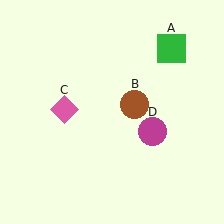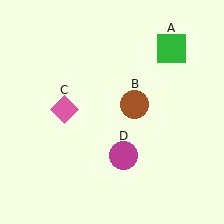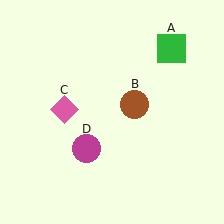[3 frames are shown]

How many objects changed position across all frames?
1 object changed position: magenta circle (object D).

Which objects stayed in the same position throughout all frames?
Green square (object A) and brown circle (object B) and pink diamond (object C) remained stationary.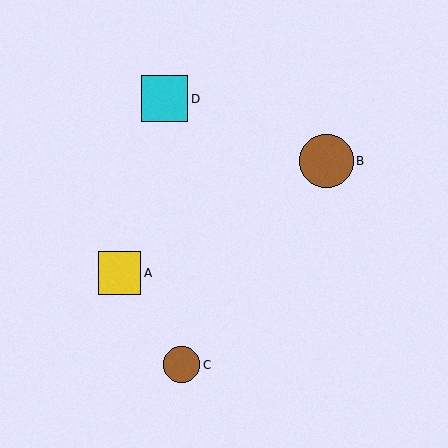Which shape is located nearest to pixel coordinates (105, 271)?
The yellow square (labeled A) at (120, 273) is nearest to that location.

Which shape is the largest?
The brown circle (labeled B) is the largest.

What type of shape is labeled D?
Shape D is a cyan square.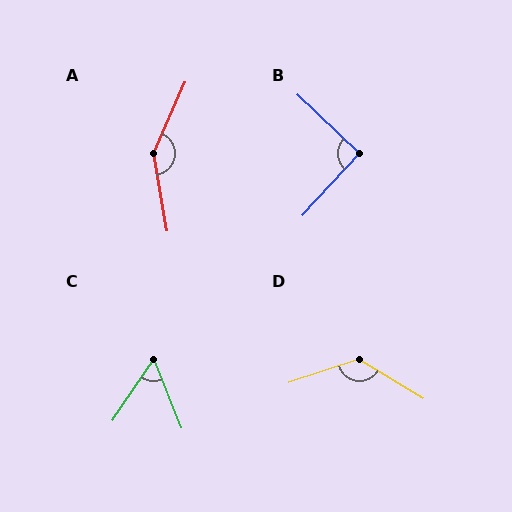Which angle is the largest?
A, at approximately 146 degrees.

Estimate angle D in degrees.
Approximately 131 degrees.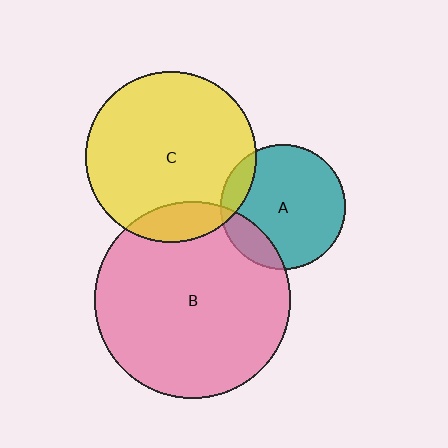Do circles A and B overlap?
Yes.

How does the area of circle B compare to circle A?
Approximately 2.4 times.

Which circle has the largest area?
Circle B (pink).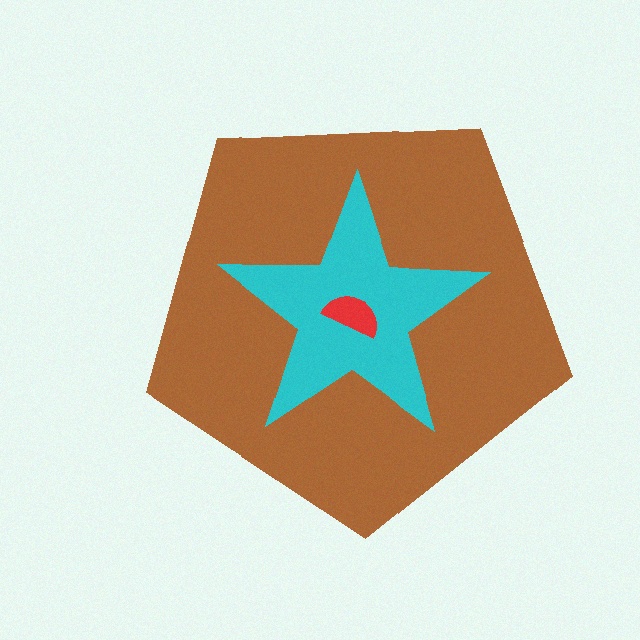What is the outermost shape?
The brown pentagon.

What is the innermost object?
The red semicircle.